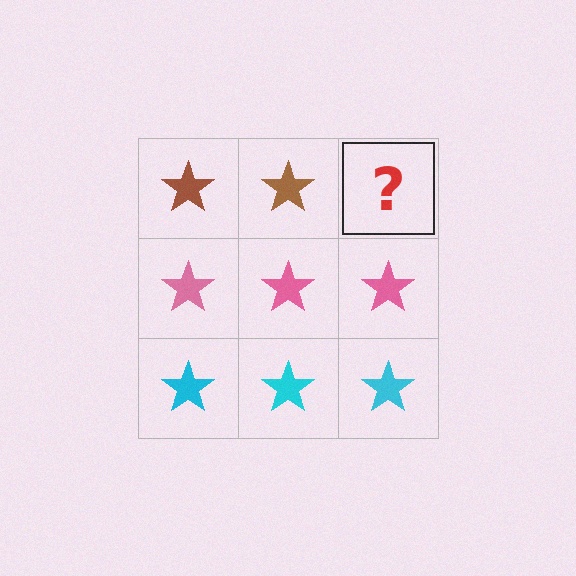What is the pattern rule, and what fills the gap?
The rule is that each row has a consistent color. The gap should be filled with a brown star.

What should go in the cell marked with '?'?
The missing cell should contain a brown star.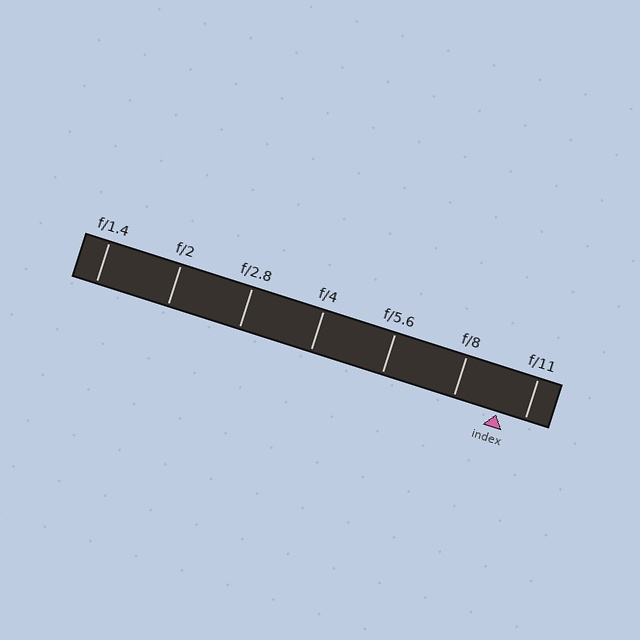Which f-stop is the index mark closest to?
The index mark is closest to f/11.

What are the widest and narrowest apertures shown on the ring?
The widest aperture shown is f/1.4 and the narrowest is f/11.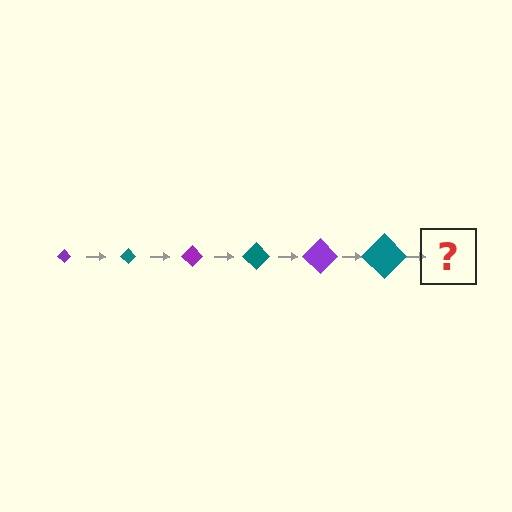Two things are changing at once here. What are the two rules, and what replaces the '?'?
The two rules are that the diamond grows larger each step and the color cycles through purple and teal. The '?' should be a purple diamond, larger than the previous one.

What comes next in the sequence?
The next element should be a purple diamond, larger than the previous one.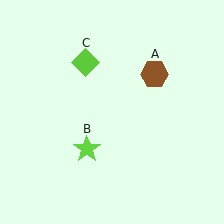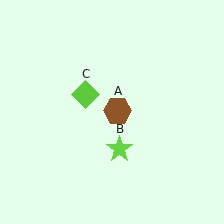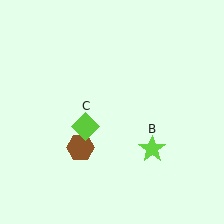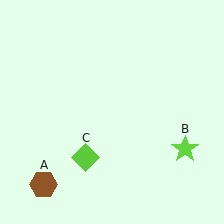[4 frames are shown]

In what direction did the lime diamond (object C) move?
The lime diamond (object C) moved down.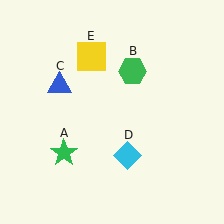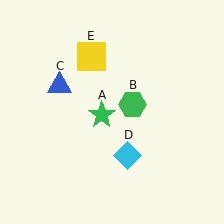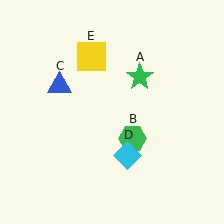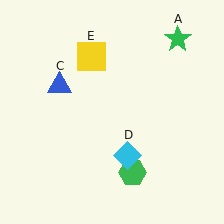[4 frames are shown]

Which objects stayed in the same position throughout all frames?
Blue triangle (object C) and cyan diamond (object D) and yellow square (object E) remained stationary.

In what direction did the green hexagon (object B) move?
The green hexagon (object B) moved down.